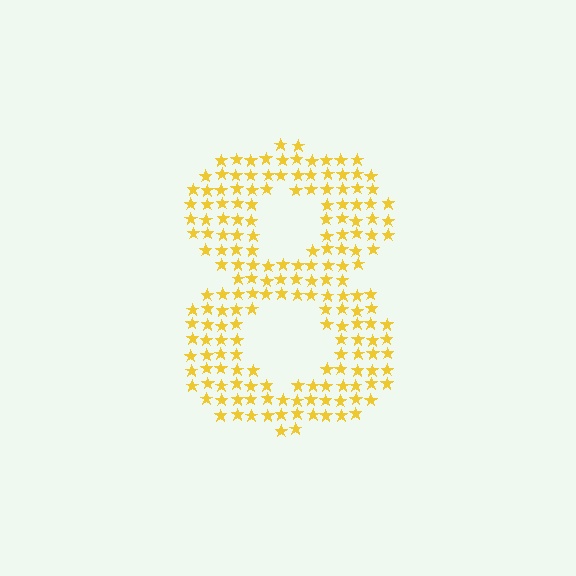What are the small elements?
The small elements are stars.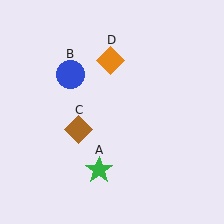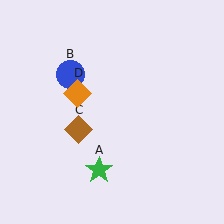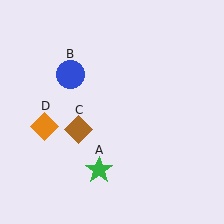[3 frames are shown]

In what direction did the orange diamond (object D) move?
The orange diamond (object D) moved down and to the left.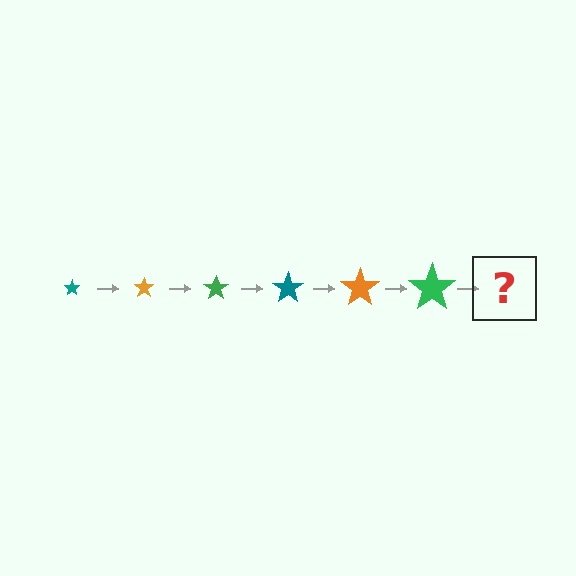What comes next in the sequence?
The next element should be a teal star, larger than the previous one.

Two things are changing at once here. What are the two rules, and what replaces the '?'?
The two rules are that the star grows larger each step and the color cycles through teal, orange, and green. The '?' should be a teal star, larger than the previous one.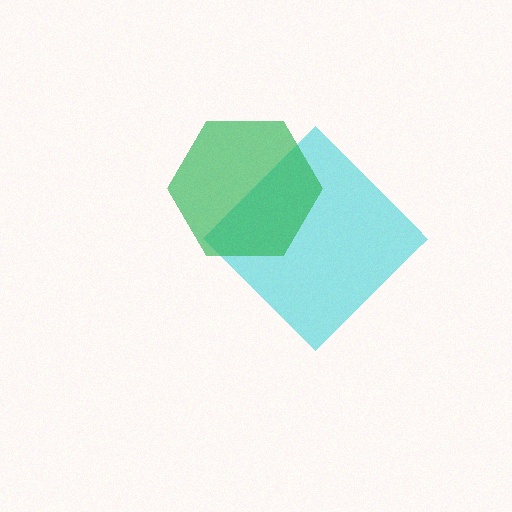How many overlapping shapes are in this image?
There are 2 overlapping shapes in the image.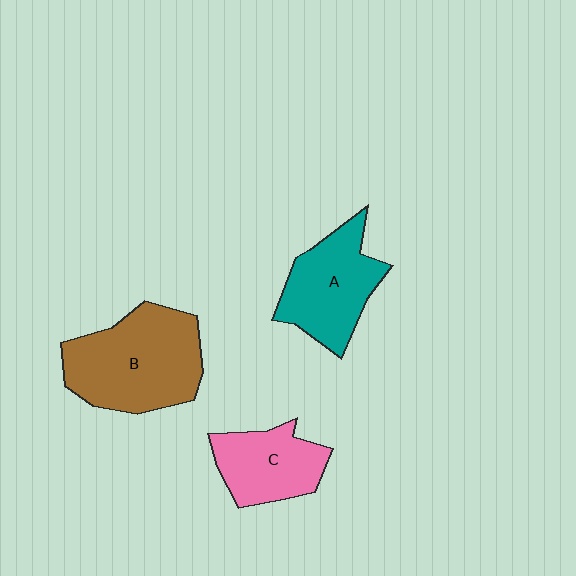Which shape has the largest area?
Shape B (brown).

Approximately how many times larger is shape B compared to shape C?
Approximately 1.7 times.